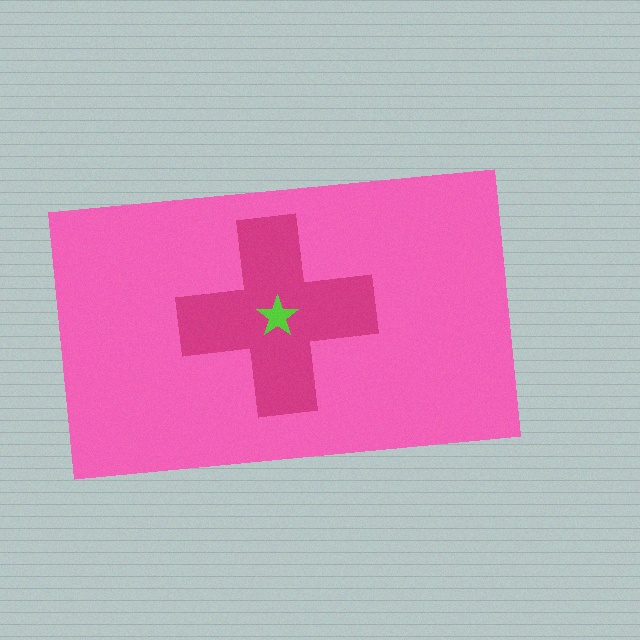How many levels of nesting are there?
3.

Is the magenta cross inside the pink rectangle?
Yes.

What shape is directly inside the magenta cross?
The lime star.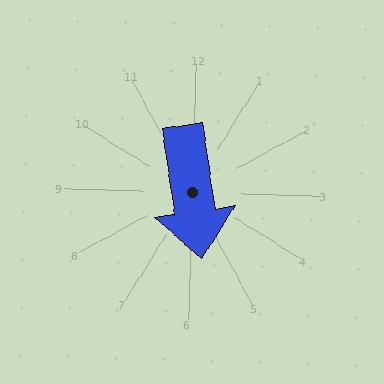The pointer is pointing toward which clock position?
Roughly 6 o'clock.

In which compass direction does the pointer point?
South.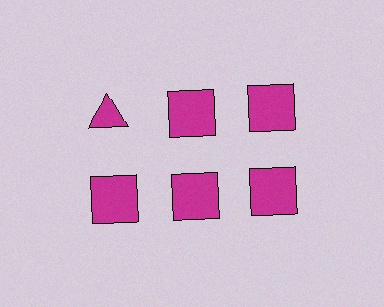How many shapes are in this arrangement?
There are 6 shapes arranged in a grid pattern.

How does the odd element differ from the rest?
It has a different shape: triangle instead of square.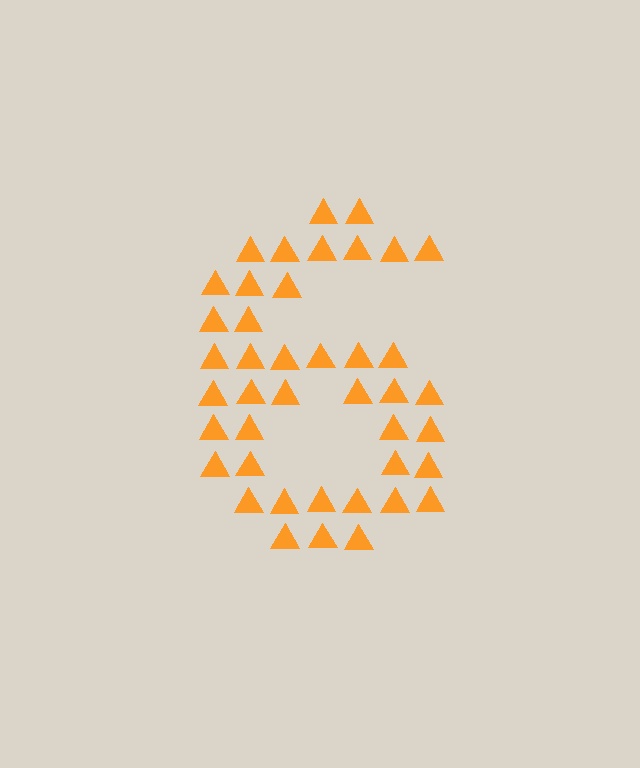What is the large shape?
The large shape is the digit 6.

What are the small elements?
The small elements are triangles.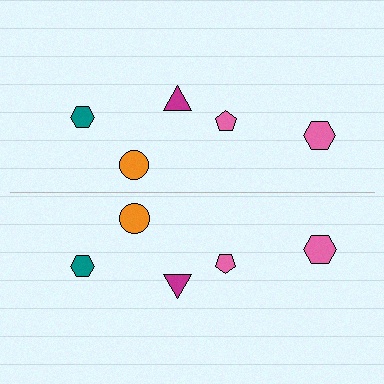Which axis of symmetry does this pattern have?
The pattern has a horizontal axis of symmetry running through the center of the image.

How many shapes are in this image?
There are 10 shapes in this image.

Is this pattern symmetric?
Yes, this pattern has bilateral (reflection) symmetry.